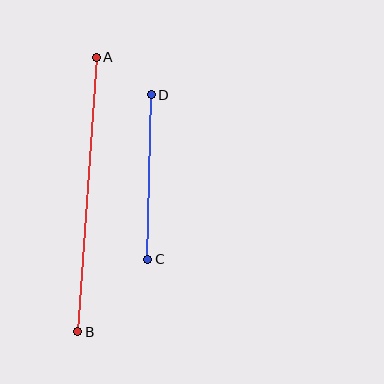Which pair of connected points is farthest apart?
Points A and B are farthest apart.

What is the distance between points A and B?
The distance is approximately 275 pixels.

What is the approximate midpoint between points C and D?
The midpoint is at approximately (149, 177) pixels.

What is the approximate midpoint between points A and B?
The midpoint is at approximately (87, 194) pixels.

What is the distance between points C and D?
The distance is approximately 165 pixels.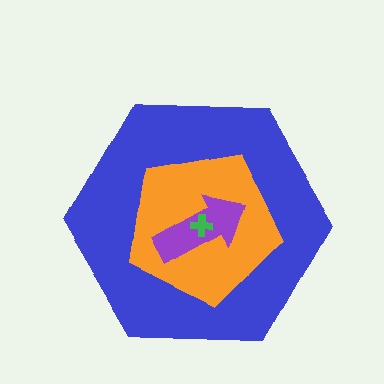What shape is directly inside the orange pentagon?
The purple arrow.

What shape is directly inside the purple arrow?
The green cross.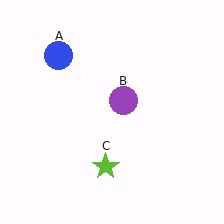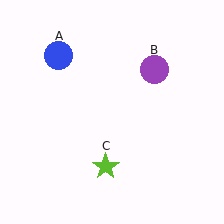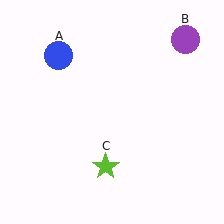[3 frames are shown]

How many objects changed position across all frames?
1 object changed position: purple circle (object B).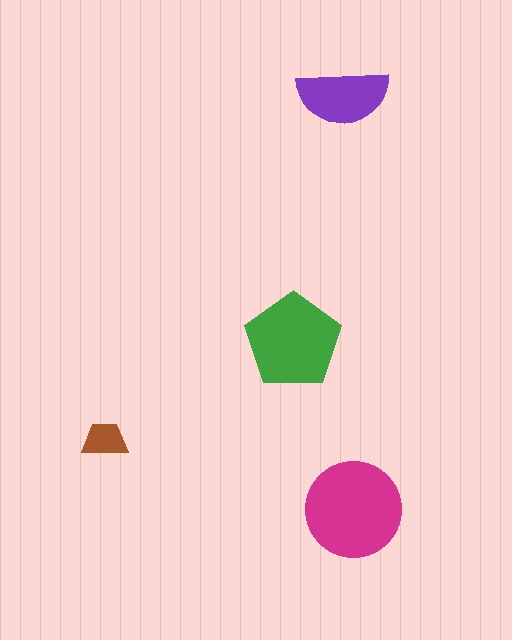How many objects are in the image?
There are 4 objects in the image.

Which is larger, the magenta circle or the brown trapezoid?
The magenta circle.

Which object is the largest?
The magenta circle.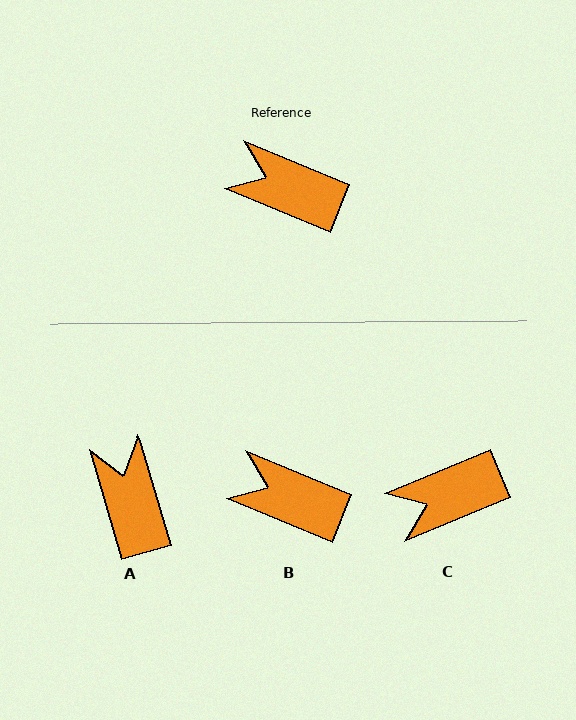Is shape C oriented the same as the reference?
No, it is off by about 45 degrees.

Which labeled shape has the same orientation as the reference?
B.